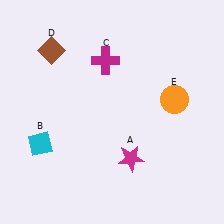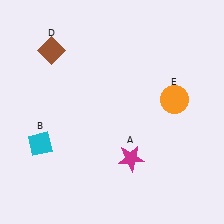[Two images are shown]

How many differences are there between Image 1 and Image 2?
There is 1 difference between the two images.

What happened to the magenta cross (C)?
The magenta cross (C) was removed in Image 2. It was in the top-left area of Image 1.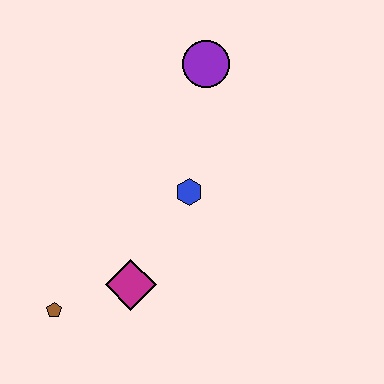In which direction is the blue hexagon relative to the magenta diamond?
The blue hexagon is above the magenta diamond.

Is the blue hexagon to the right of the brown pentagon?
Yes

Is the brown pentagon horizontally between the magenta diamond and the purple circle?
No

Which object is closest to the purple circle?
The blue hexagon is closest to the purple circle.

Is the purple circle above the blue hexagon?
Yes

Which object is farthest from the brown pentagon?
The purple circle is farthest from the brown pentagon.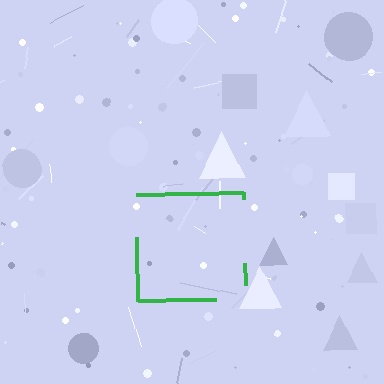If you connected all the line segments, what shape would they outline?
They would outline a square.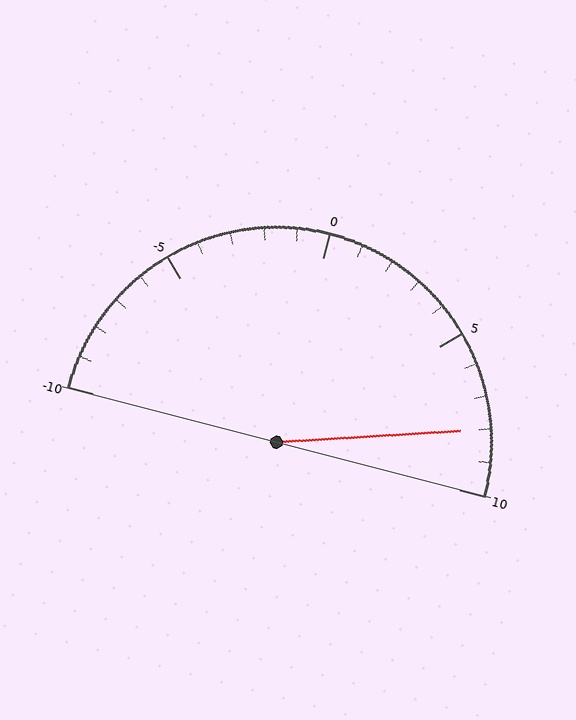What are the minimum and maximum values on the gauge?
The gauge ranges from -10 to 10.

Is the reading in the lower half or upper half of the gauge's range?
The reading is in the upper half of the range (-10 to 10).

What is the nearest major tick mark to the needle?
The nearest major tick mark is 10.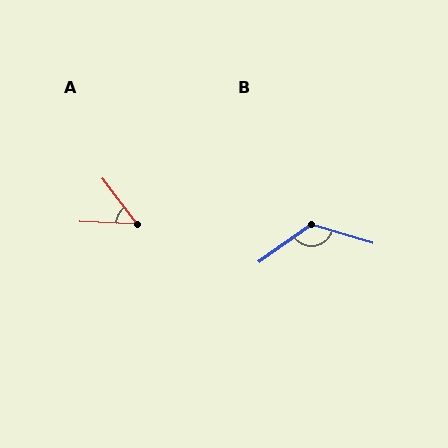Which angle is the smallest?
A, at approximately 51 degrees.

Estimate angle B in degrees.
Approximately 128 degrees.